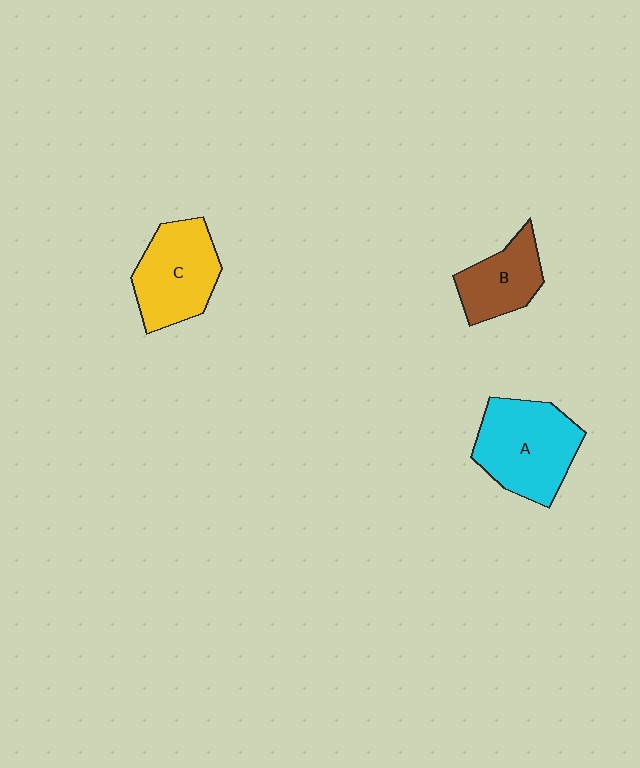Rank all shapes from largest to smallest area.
From largest to smallest: A (cyan), C (yellow), B (brown).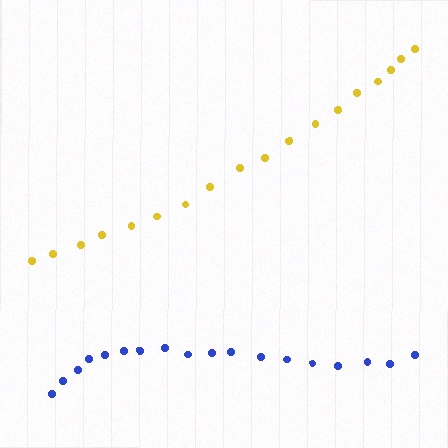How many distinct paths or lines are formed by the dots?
There are 2 distinct paths.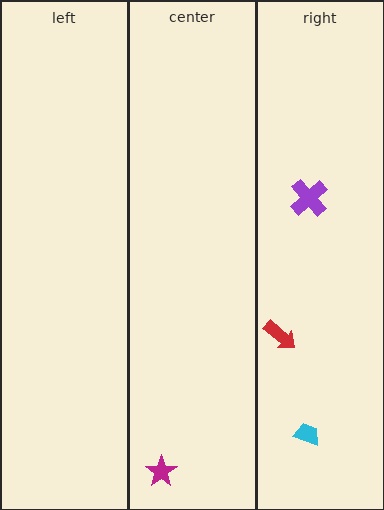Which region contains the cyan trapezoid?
The right region.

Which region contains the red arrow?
The right region.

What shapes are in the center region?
The magenta star.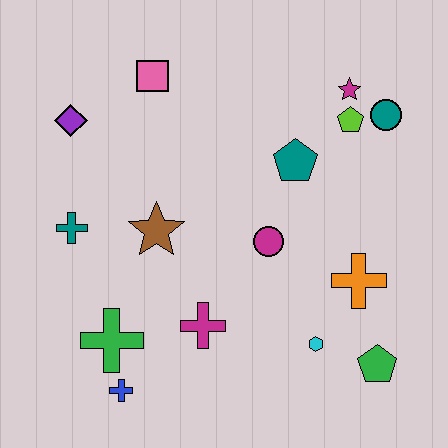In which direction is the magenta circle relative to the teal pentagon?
The magenta circle is below the teal pentagon.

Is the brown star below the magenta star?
Yes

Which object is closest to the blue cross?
The green cross is closest to the blue cross.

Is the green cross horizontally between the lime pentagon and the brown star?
No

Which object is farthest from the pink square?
The green pentagon is farthest from the pink square.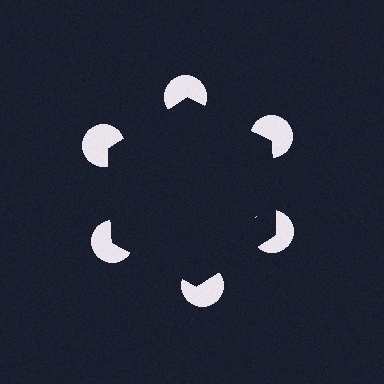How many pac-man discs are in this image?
There are 6 — one at each vertex of the illusory hexagon.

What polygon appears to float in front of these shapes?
An illusory hexagon — its edges are inferred from the aligned wedge cuts in the pac-man discs, not physically drawn.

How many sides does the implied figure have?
6 sides.